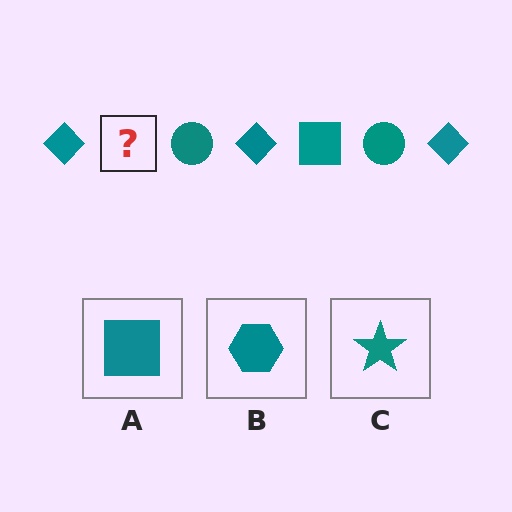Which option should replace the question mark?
Option A.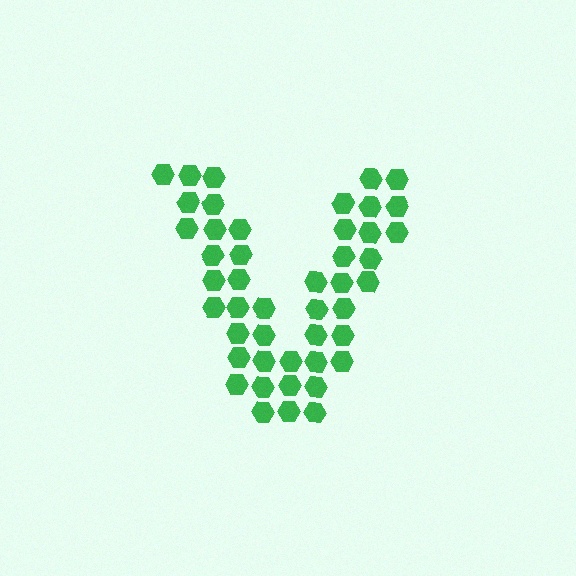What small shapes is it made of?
It is made of small hexagons.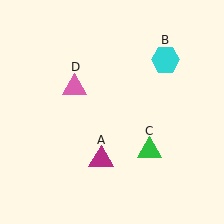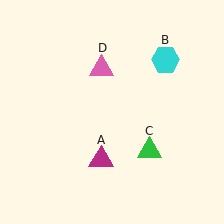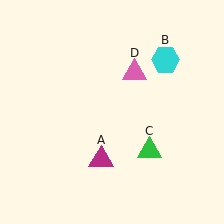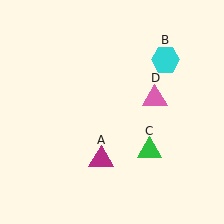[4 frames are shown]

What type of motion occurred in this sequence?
The pink triangle (object D) rotated clockwise around the center of the scene.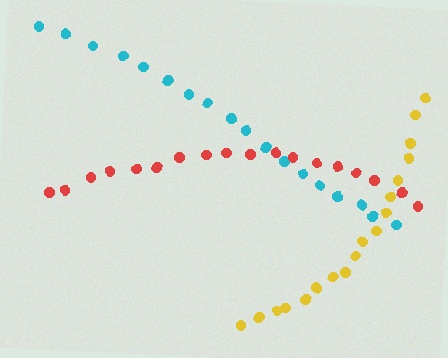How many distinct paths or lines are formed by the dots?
There are 3 distinct paths.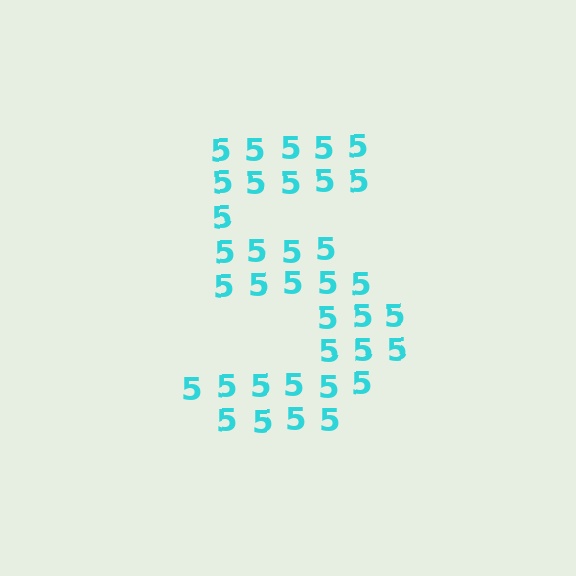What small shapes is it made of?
It is made of small digit 5's.